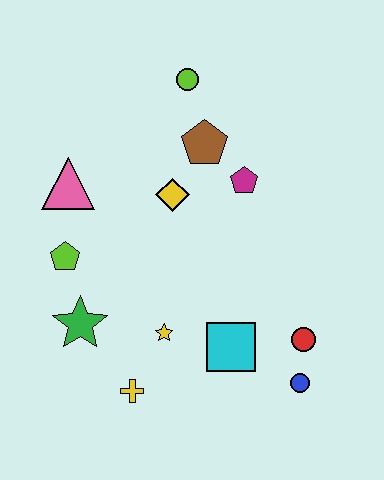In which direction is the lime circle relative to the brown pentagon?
The lime circle is above the brown pentagon.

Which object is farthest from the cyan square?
The lime circle is farthest from the cyan square.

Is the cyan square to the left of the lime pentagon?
No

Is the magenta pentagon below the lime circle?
Yes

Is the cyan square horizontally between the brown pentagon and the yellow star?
No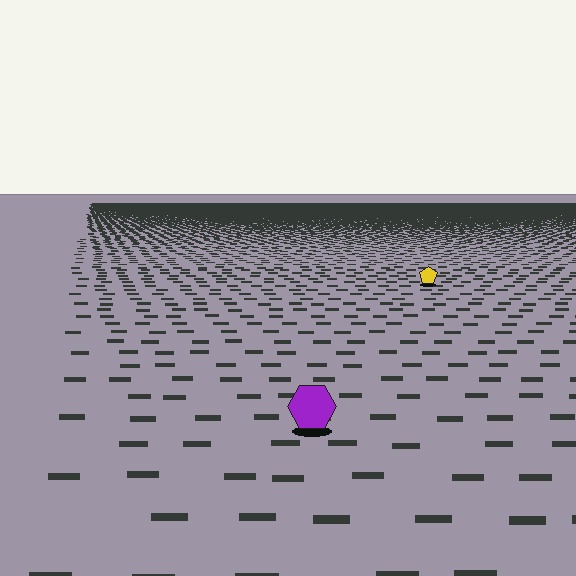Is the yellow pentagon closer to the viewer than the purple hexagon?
No. The purple hexagon is closer — you can tell from the texture gradient: the ground texture is coarser near it.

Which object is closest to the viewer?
The purple hexagon is closest. The texture marks near it are larger and more spread out.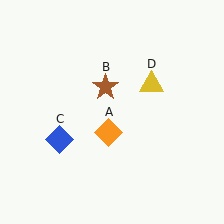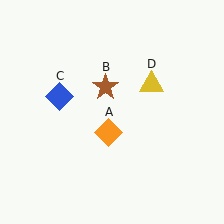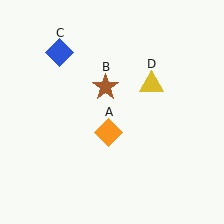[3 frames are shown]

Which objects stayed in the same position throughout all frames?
Orange diamond (object A) and brown star (object B) and yellow triangle (object D) remained stationary.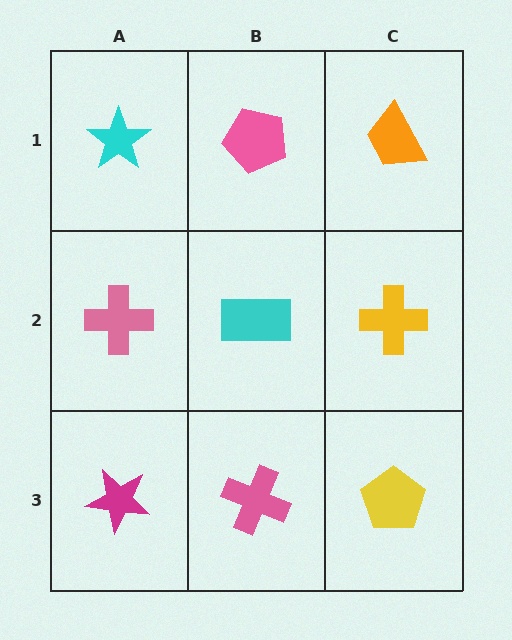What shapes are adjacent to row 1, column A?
A pink cross (row 2, column A), a pink pentagon (row 1, column B).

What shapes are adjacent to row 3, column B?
A cyan rectangle (row 2, column B), a magenta star (row 3, column A), a yellow pentagon (row 3, column C).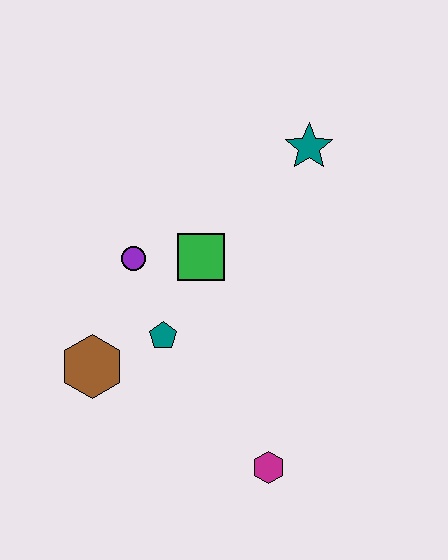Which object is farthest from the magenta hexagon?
The teal star is farthest from the magenta hexagon.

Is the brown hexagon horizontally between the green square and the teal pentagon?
No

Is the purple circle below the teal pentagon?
No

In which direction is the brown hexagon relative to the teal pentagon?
The brown hexagon is to the left of the teal pentagon.